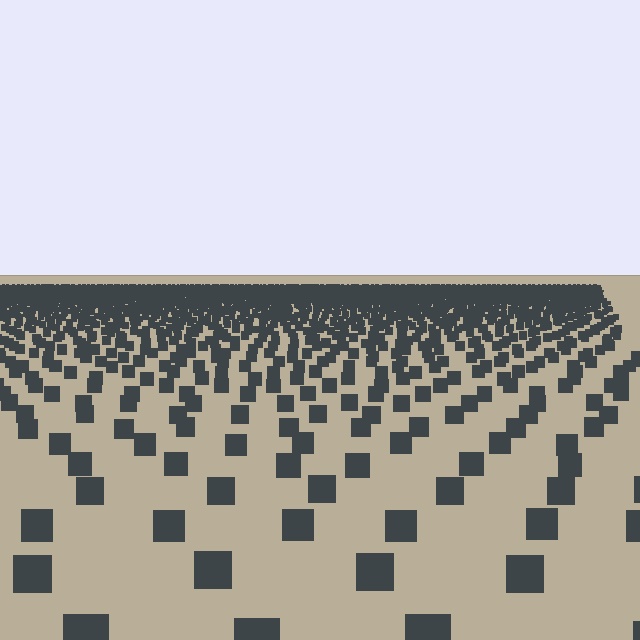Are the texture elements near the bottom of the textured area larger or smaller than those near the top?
Larger. Near the bottom, elements are closer to the viewer and appear at a bigger on-screen size.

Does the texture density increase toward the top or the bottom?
Density increases toward the top.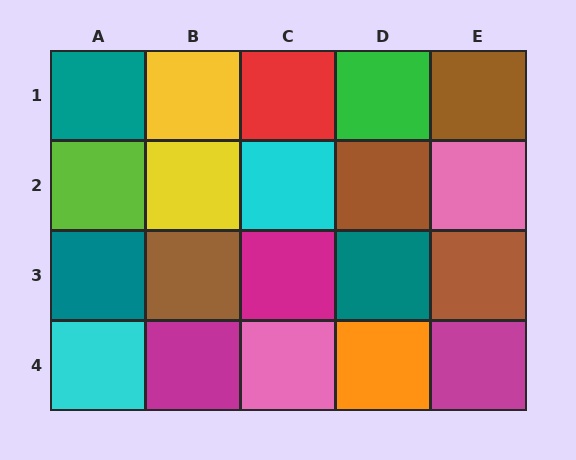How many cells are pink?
2 cells are pink.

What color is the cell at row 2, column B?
Yellow.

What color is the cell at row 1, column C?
Red.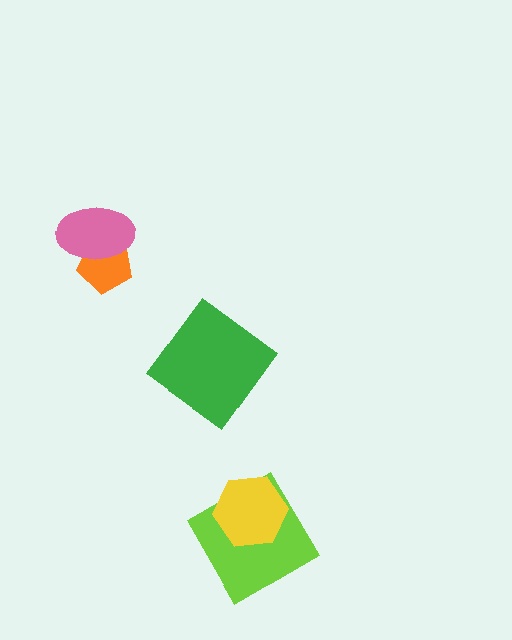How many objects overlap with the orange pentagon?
1 object overlaps with the orange pentagon.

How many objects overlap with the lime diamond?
1 object overlaps with the lime diamond.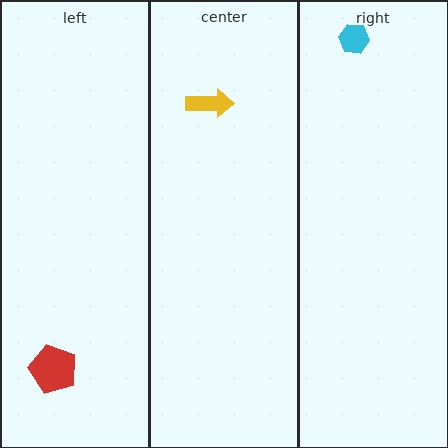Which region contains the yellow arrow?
The center region.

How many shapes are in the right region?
1.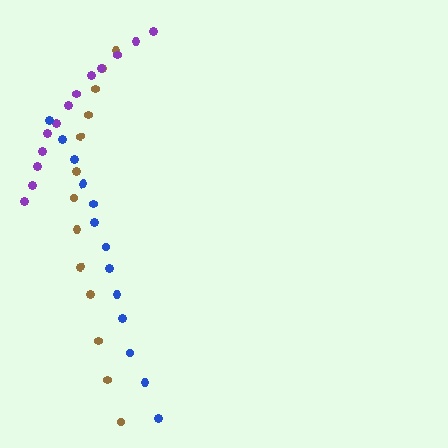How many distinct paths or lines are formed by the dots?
There are 3 distinct paths.